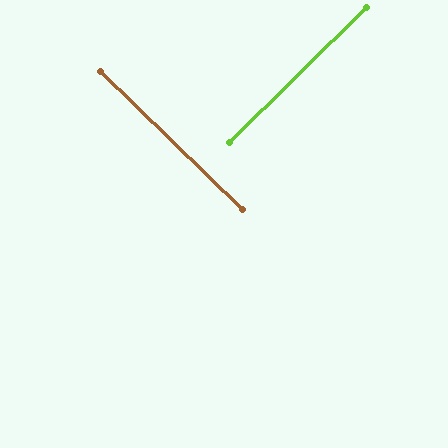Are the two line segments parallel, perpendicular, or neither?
Perpendicular — they meet at approximately 89°.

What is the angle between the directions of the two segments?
Approximately 89 degrees.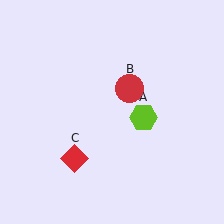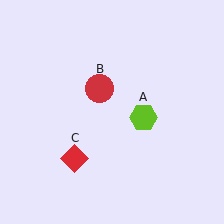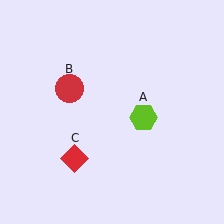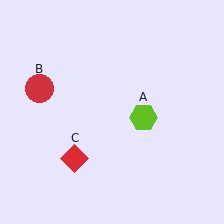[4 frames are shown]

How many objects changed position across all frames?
1 object changed position: red circle (object B).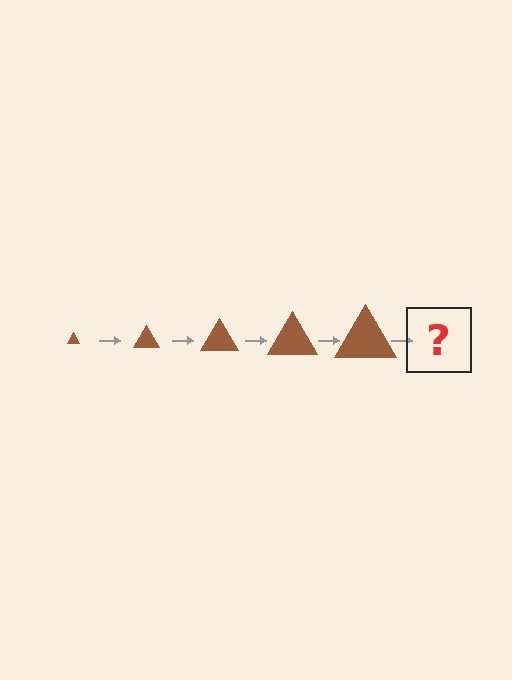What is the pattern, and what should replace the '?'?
The pattern is that the triangle gets progressively larger each step. The '?' should be a brown triangle, larger than the previous one.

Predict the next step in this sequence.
The next step is a brown triangle, larger than the previous one.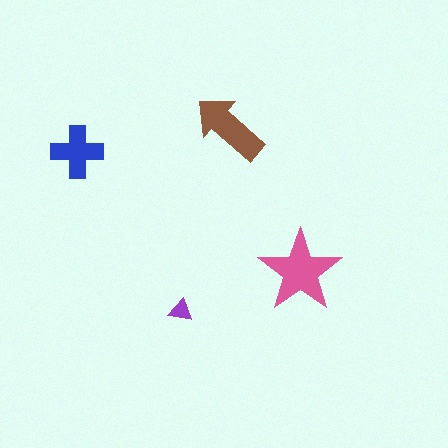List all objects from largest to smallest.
The pink star, the brown arrow, the blue cross, the purple triangle.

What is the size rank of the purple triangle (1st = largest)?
4th.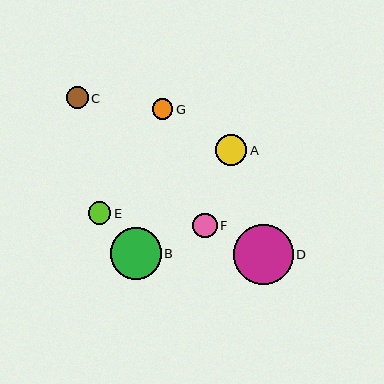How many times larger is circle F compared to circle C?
Circle F is approximately 1.1 times the size of circle C.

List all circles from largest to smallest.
From largest to smallest: D, B, A, F, E, C, G.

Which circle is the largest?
Circle D is the largest with a size of approximately 60 pixels.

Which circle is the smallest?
Circle G is the smallest with a size of approximately 21 pixels.